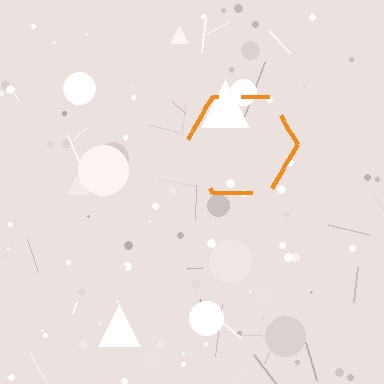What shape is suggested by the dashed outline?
The dashed outline suggests a hexagon.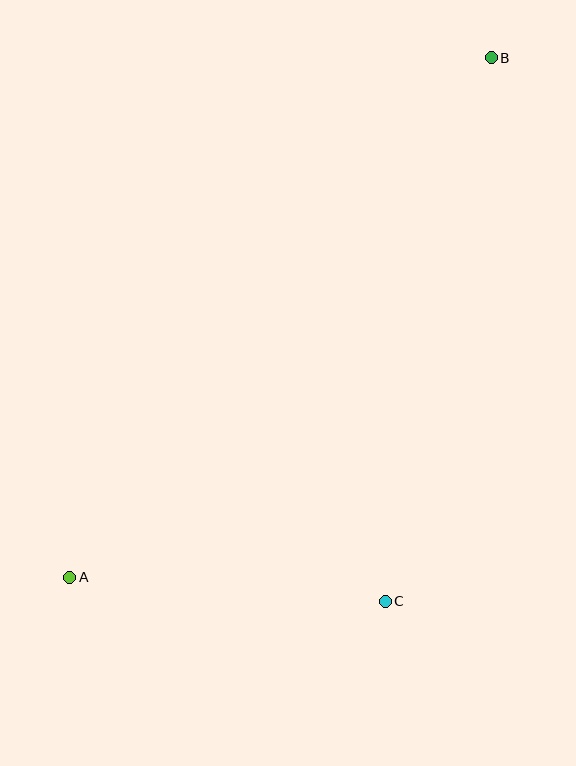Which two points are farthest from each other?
Points A and B are farthest from each other.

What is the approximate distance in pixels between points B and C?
The distance between B and C is approximately 554 pixels.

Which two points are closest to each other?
Points A and C are closest to each other.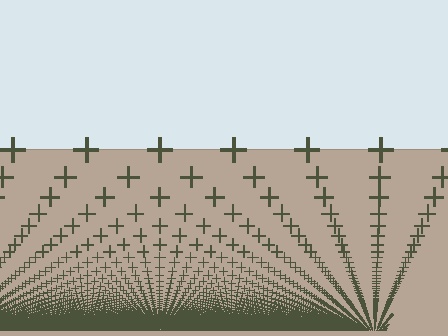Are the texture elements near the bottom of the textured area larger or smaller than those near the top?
Smaller. The gradient is inverted — elements near the bottom are smaller and denser.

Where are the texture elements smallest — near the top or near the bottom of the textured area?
Near the bottom.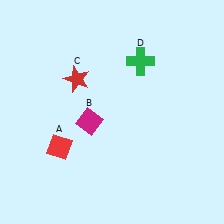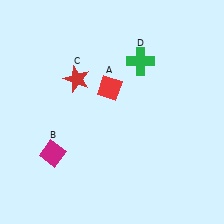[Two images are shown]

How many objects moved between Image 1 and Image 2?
2 objects moved between the two images.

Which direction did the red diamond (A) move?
The red diamond (A) moved up.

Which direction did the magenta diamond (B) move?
The magenta diamond (B) moved left.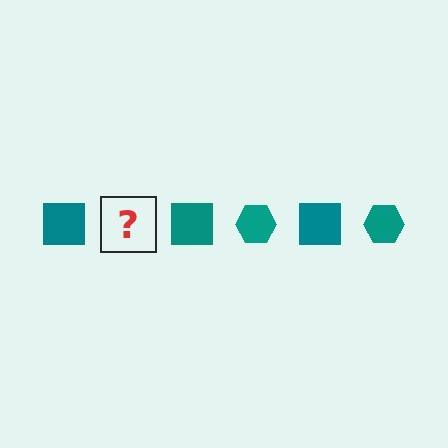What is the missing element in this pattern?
The missing element is a teal hexagon.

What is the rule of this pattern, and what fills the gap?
The rule is that the pattern cycles through square, hexagon shapes in teal. The gap should be filled with a teal hexagon.